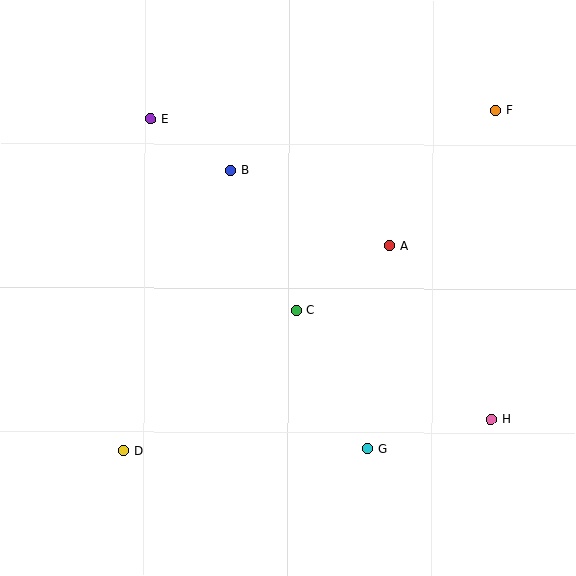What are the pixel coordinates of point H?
Point H is at (491, 419).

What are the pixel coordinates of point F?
Point F is at (495, 110).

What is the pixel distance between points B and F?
The distance between B and F is 271 pixels.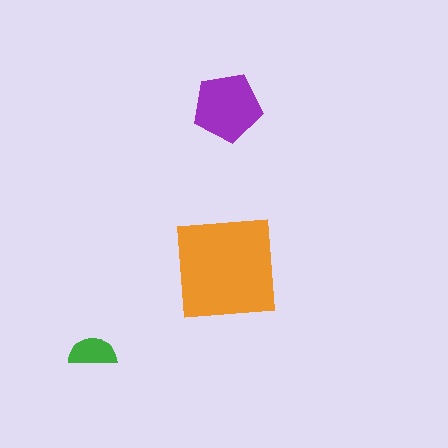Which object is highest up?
The purple pentagon is topmost.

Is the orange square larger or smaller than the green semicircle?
Larger.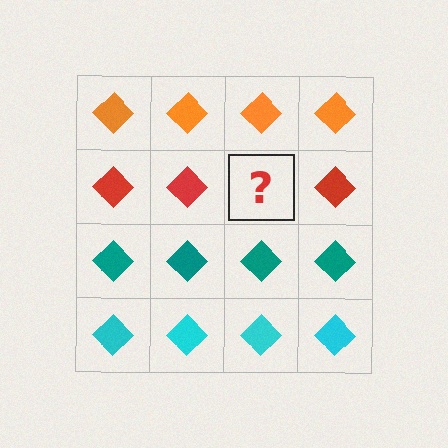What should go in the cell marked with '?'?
The missing cell should contain a red diamond.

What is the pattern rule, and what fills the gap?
The rule is that each row has a consistent color. The gap should be filled with a red diamond.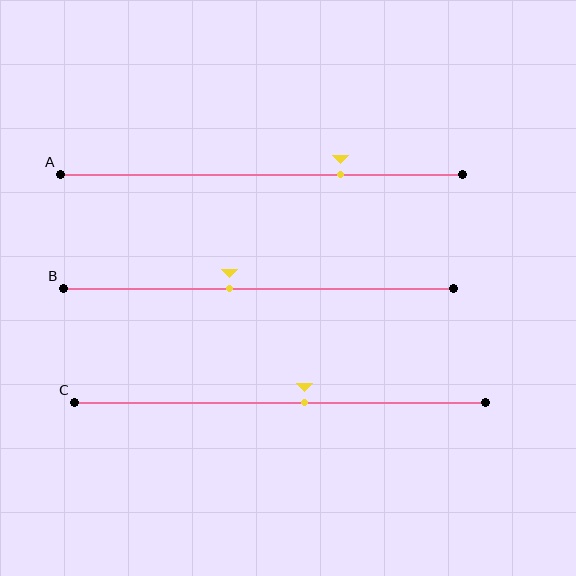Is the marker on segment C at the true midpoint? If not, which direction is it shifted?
No, the marker on segment C is shifted to the right by about 6% of the segment length.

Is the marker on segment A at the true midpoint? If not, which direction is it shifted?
No, the marker on segment A is shifted to the right by about 19% of the segment length.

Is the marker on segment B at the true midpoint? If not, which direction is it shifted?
No, the marker on segment B is shifted to the left by about 7% of the segment length.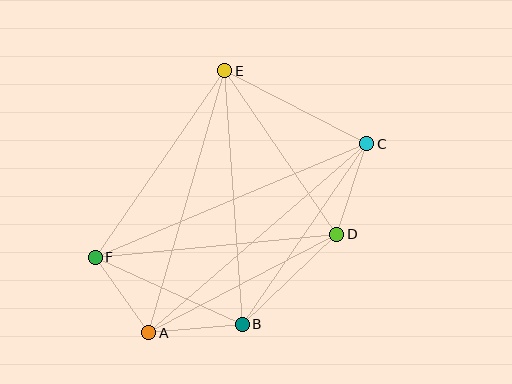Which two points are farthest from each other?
Points C and F are farthest from each other.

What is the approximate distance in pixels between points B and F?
The distance between B and F is approximately 162 pixels.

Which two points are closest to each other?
Points A and F are closest to each other.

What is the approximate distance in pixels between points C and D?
The distance between C and D is approximately 95 pixels.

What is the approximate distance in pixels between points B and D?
The distance between B and D is approximately 130 pixels.